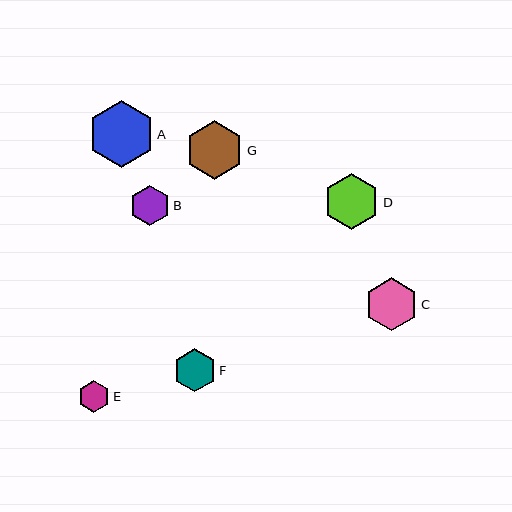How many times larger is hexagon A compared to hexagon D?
Hexagon A is approximately 1.2 times the size of hexagon D.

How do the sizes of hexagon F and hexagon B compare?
Hexagon F and hexagon B are approximately the same size.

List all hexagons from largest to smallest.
From largest to smallest: A, G, D, C, F, B, E.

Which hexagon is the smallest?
Hexagon E is the smallest with a size of approximately 32 pixels.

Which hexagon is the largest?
Hexagon A is the largest with a size of approximately 67 pixels.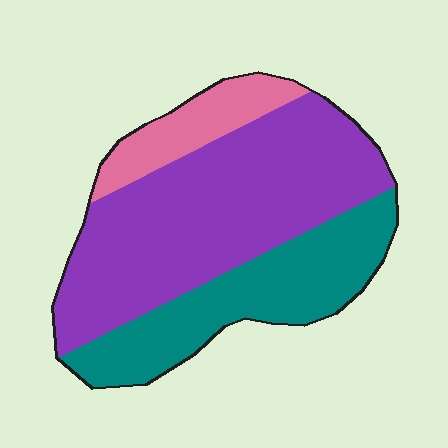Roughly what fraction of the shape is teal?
Teal covers 31% of the shape.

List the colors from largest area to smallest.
From largest to smallest: purple, teal, pink.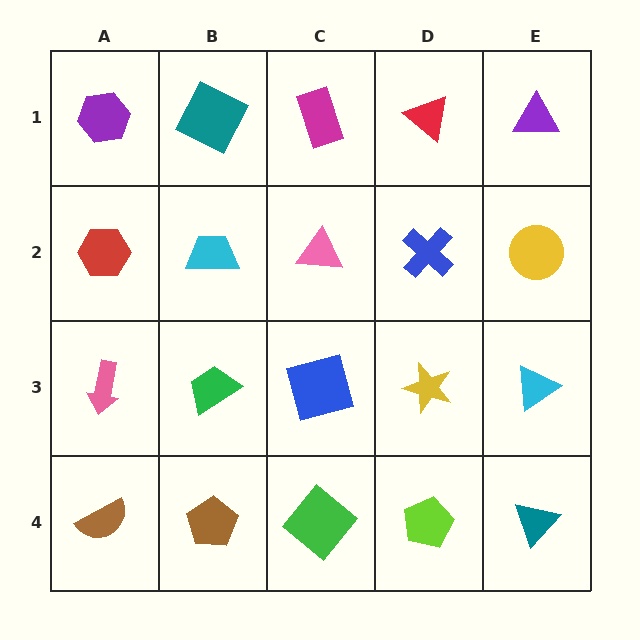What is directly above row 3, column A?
A red hexagon.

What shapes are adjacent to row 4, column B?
A green trapezoid (row 3, column B), a brown semicircle (row 4, column A), a green diamond (row 4, column C).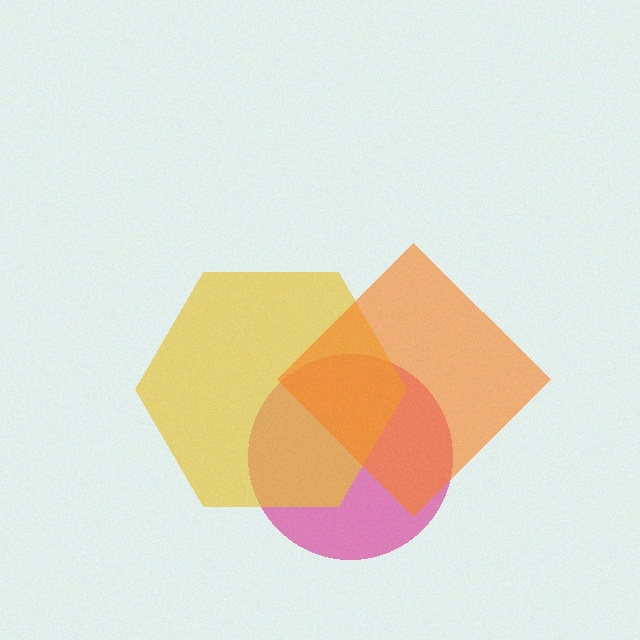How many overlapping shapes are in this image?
There are 3 overlapping shapes in the image.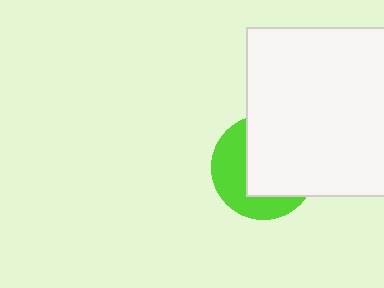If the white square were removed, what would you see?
You would see the complete lime circle.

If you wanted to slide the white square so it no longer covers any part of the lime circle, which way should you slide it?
Slide it toward the upper-right — that is the most direct way to separate the two shapes.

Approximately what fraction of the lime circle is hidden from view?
Roughly 59% of the lime circle is hidden behind the white square.